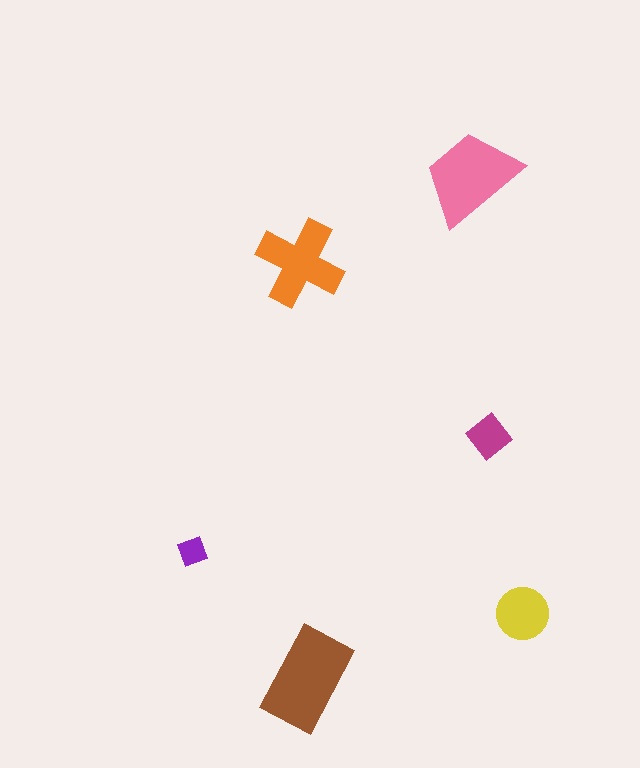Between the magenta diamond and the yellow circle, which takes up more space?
The yellow circle.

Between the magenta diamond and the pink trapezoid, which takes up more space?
The pink trapezoid.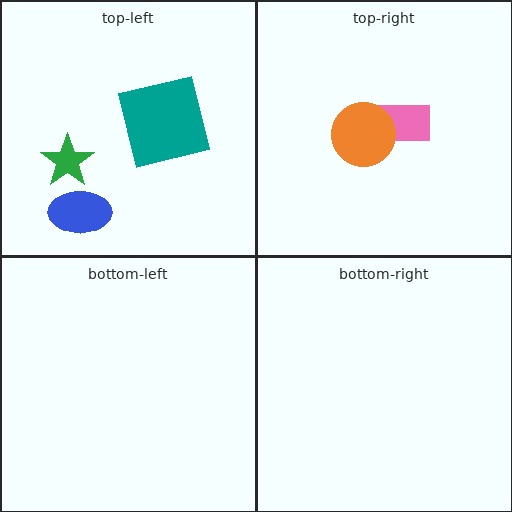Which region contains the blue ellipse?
The top-left region.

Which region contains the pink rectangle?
The top-right region.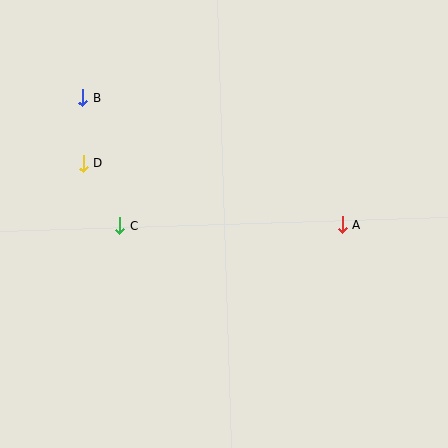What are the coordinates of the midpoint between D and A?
The midpoint between D and A is at (213, 194).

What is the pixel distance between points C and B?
The distance between C and B is 133 pixels.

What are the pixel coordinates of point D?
Point D is at (83, 164).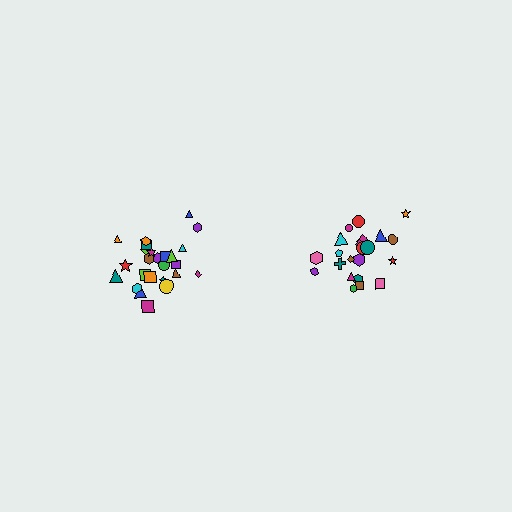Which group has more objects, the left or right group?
The left group.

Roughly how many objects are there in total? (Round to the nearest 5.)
Roughly 45 objects in total.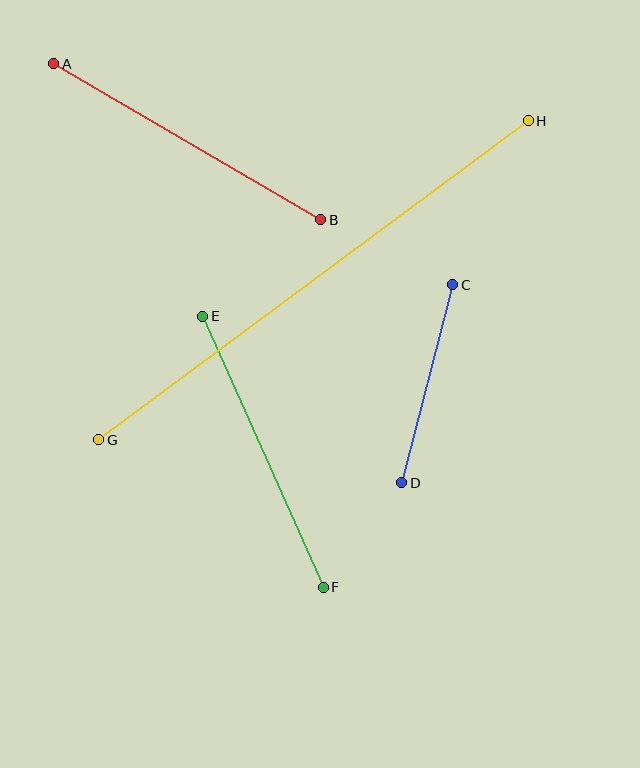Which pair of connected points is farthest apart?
Points G and H are farthest apart.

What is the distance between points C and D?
The distance is approximately 204 pixels.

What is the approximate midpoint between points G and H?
The midpoint is at approximately (313, 280) pixels.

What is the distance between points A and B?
The distance is approximately 309 pixels.